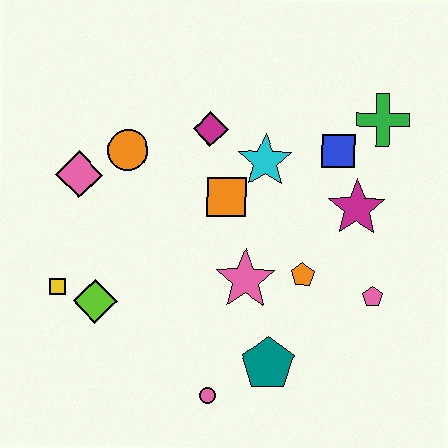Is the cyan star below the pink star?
No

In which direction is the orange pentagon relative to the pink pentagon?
The orange pentagon is to the left of the pink pentagon.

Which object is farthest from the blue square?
The yellow square is farthest from the blue square.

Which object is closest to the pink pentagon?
The orange pentagon is closest to the pink pentagon.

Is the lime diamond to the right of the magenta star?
No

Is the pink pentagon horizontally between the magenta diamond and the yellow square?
No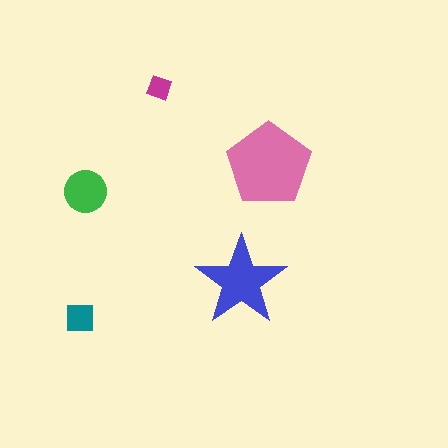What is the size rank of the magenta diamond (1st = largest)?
5th.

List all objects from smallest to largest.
The magenta diamond, the teal square, the green circle, the blue star, the pink pentagon.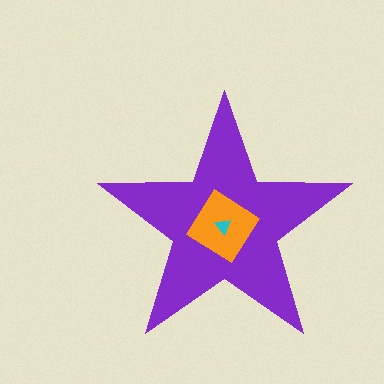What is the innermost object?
The cyan triangle.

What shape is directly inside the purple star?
The orange diamond.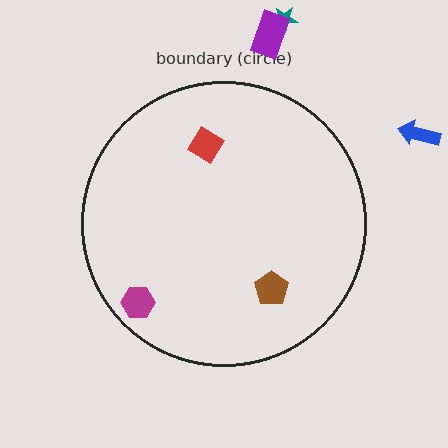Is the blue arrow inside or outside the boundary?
Outside.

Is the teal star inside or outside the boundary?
Outside.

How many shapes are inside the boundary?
3 inside, 3 outside.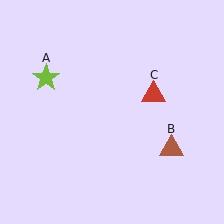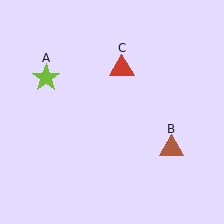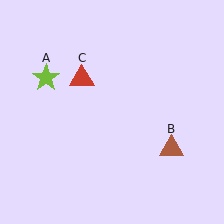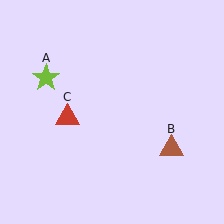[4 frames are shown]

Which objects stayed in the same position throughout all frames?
Lime star (object A) and brown triangle (object B) remained stationary.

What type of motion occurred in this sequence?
The red triangle (object C) rotated counterclockwise around the center of the scene.